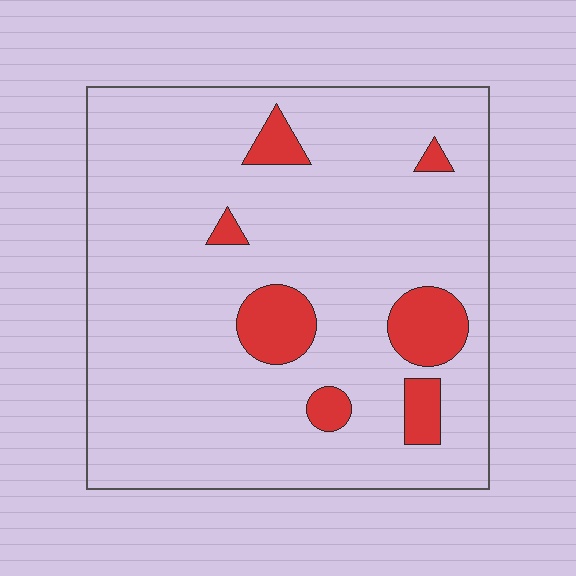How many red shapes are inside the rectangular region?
7.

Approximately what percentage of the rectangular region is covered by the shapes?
Approximately 10%.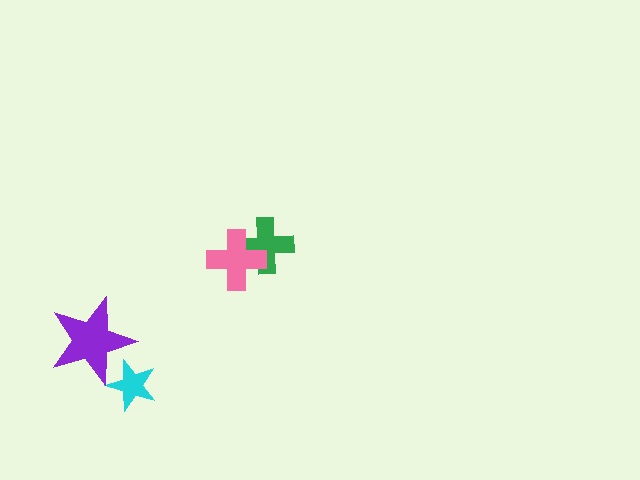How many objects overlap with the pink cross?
1 object overlaps with the pink cross.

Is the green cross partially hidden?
Yes, it is partially covered by another shape.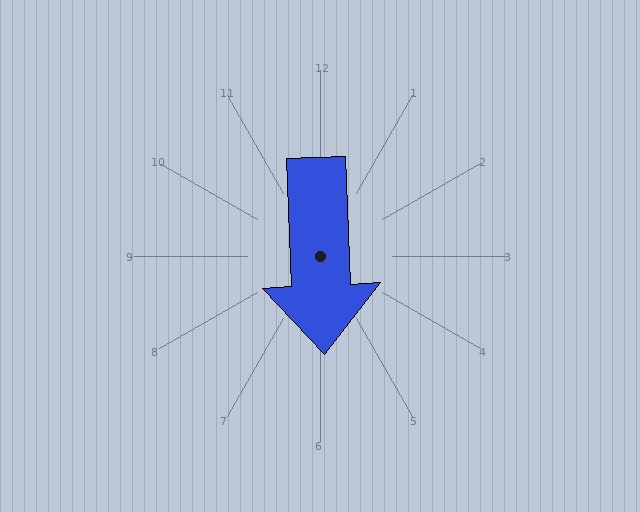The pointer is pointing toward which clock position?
Roughly 6 o'clock.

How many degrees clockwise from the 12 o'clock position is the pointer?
Approximately 177 degrees.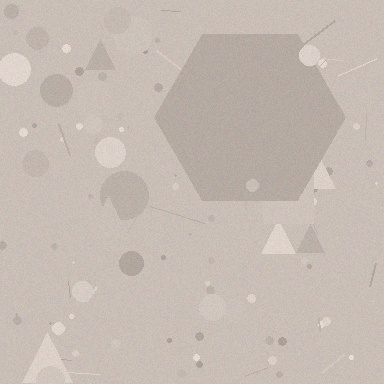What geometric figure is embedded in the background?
A hexagon is embedded in the background.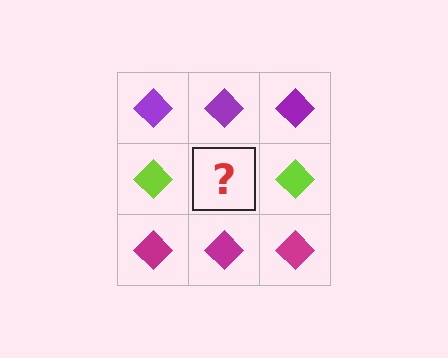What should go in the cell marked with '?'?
The missing cell should contain a lime diamond.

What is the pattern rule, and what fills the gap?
The rule is that each row has a consistent color. The gap should be filled with a lime diamond.